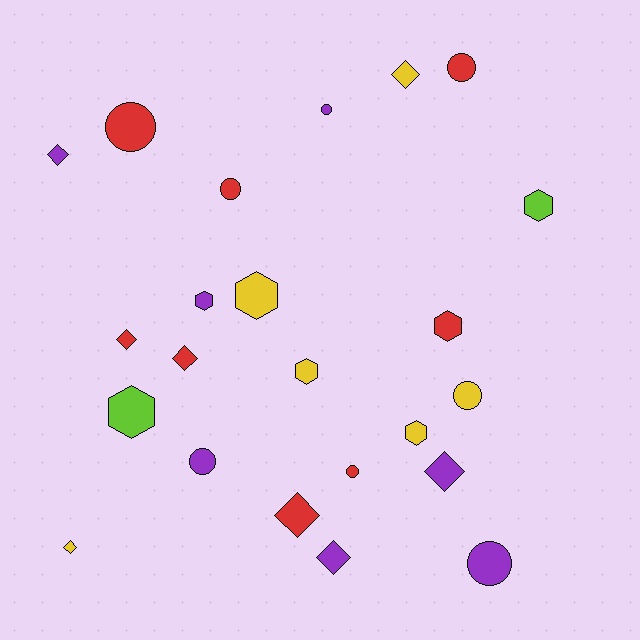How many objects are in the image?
There are 23 objects.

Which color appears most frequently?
Red, with 8 objects.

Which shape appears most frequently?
Diamond, with 8 objects.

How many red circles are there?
There are 4 red circles.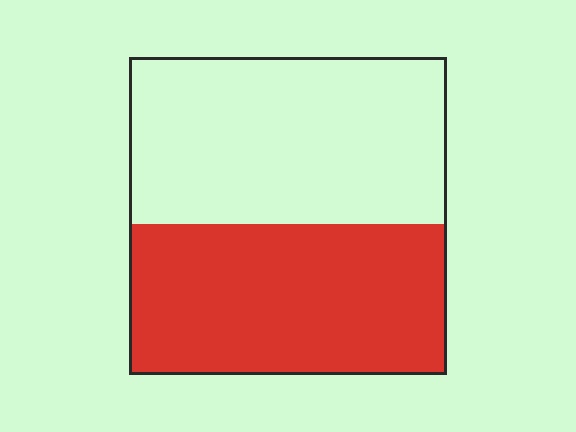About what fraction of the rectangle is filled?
About one half (1/2).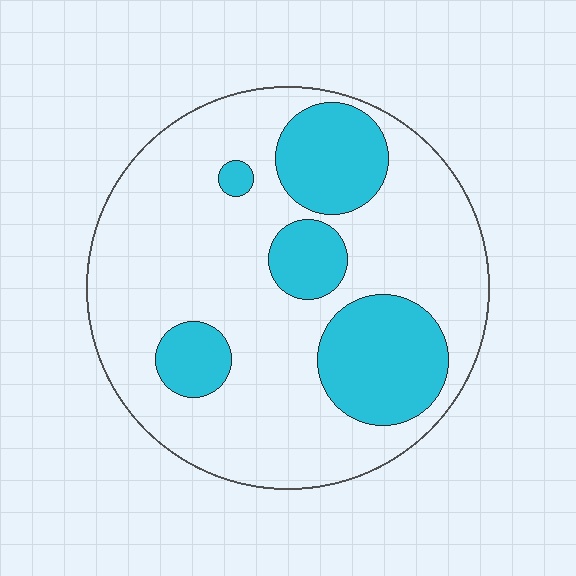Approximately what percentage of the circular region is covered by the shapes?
Approximately 25%.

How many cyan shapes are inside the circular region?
5.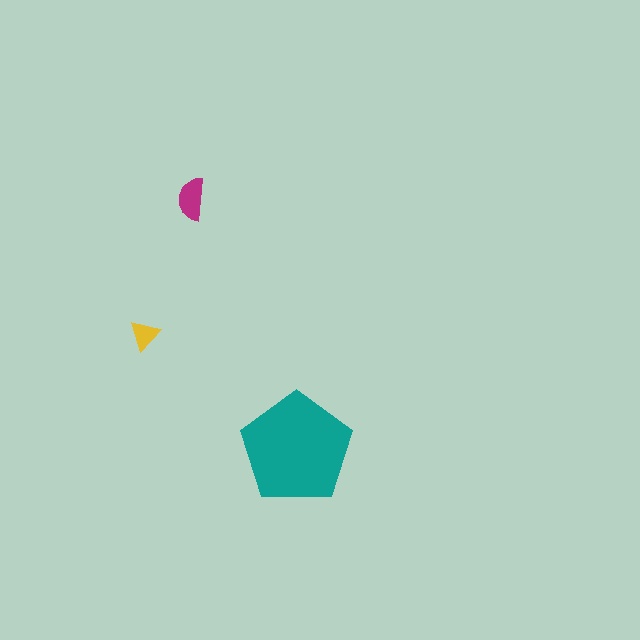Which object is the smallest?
The yellow triangle.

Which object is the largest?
The teal pentagon.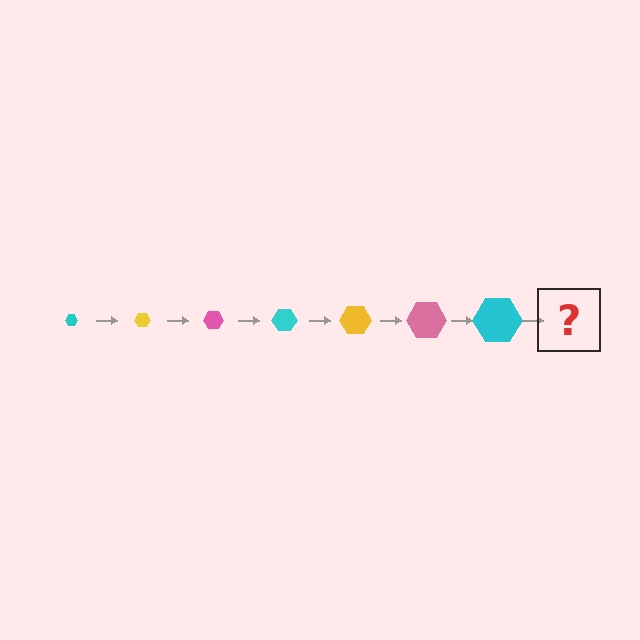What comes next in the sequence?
The next element should be a yellow hexagon, larger than the previous one.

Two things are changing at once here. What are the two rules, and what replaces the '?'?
The two rules are that the hexagon grows larger each step and the color cycles through cyan, yellow, and pink. The '?' should be a yellow hexagon, larger than the previous one.